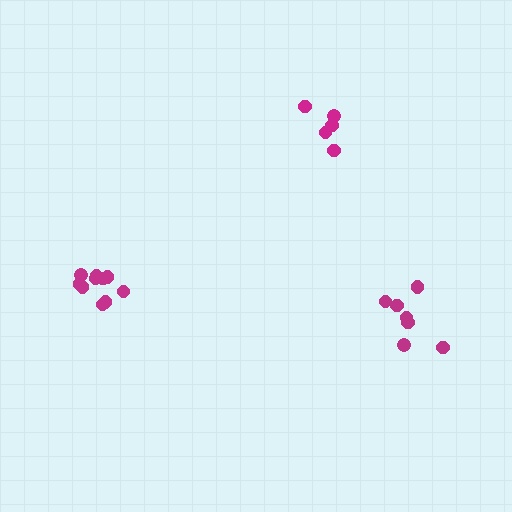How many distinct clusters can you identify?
There are 3 distinct clusters.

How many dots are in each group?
Group 1: 5 dots, Group 2: 7 dots, Group 3: 10 dots (22 total).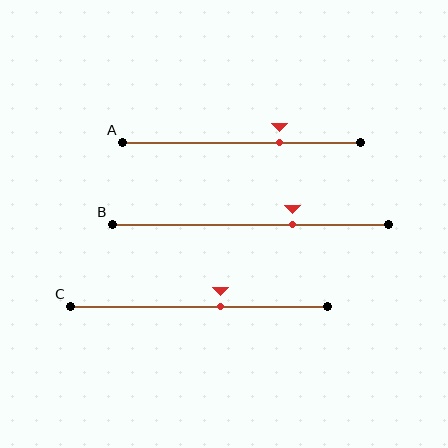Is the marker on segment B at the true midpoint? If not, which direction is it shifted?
No, the marker on segment B is shifted to the right by about 15% of the segment length.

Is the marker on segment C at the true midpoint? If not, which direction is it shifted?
No, the marker on segment C is shifted to the right by about 9% of the segment length.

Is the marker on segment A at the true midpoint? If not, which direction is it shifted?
No, the marker on segment A is shifted to the right by about 16% of the segment length.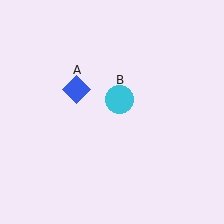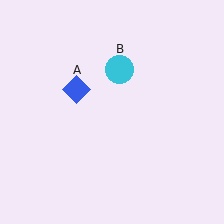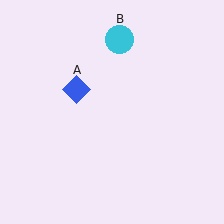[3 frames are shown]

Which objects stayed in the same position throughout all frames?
Blue diamond (object A) remained stationary.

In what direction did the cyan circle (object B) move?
The cyan circle (object B) moved up.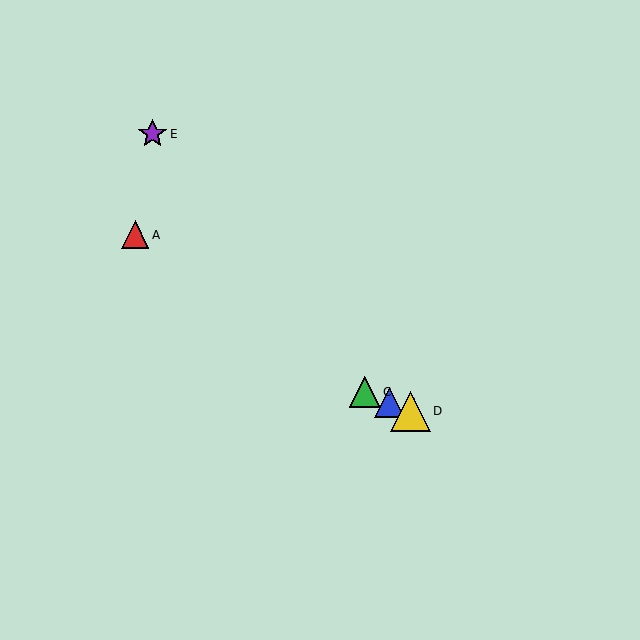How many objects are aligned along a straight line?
3 objects (B, C, D) are aligned along a straight line.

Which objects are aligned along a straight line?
Objects B, C, D are aligned along a straight line.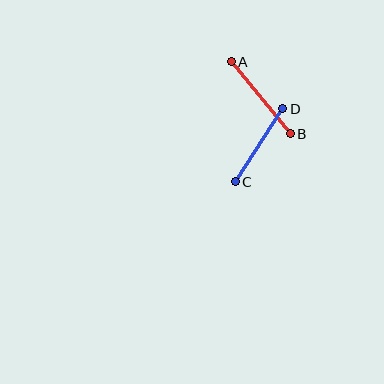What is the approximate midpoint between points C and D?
The midpoint is at approximately (259, 145) pixels.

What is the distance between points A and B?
The distance is approximately 93 pixels.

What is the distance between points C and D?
The distance is approximately 87 pixels.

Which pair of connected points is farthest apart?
Points A and B are farthest apart.